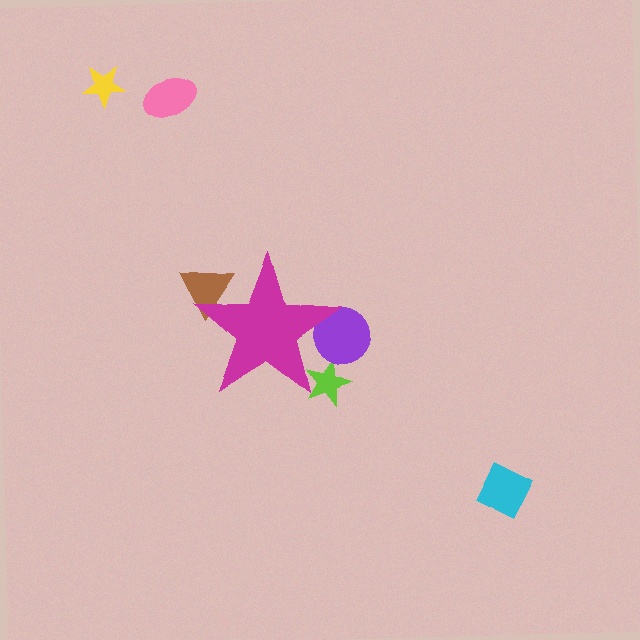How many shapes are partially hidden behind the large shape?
3 shapes are partially hidden.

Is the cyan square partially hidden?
No, the cyan square is fully visible.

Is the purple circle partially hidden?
Yes, the purple circle is partially hidden behind the magenta star.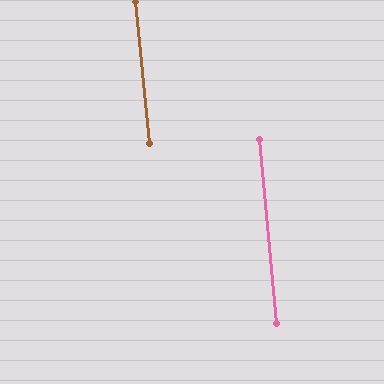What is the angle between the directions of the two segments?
Approximately 0 degrees.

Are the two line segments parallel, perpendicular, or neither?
Parallel — their directions differ by only 0.3°.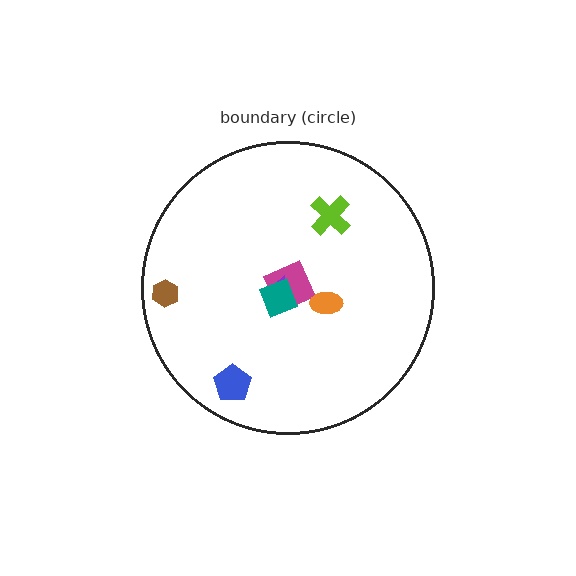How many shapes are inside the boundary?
7 inside, 0 outside.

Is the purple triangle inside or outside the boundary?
Inside.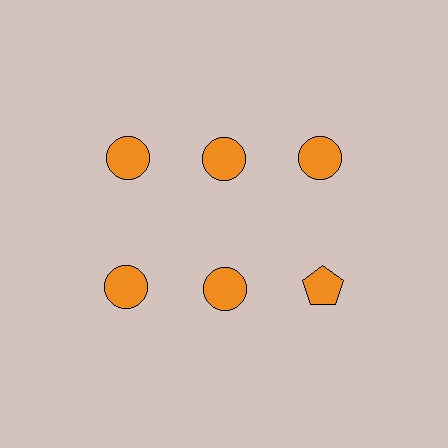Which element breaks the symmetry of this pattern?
The orange pentagon in the second row, center column breaks the symmetry. All other shapes are orange circles.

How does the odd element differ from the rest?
It has a different shape: pentagon instead of circle.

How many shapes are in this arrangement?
There are 6 shapes arranged in a grid pattern.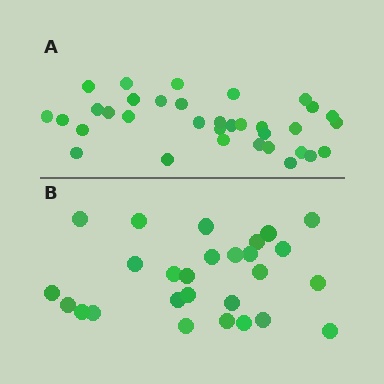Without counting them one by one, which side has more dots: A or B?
Region A (the top region) has more dots.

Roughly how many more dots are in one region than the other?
Region A has roughly 8 or so more dots than region B.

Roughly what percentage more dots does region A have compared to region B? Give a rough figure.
About 25% more.